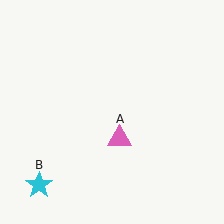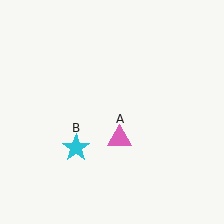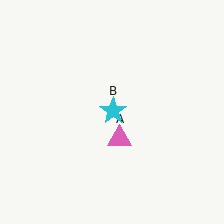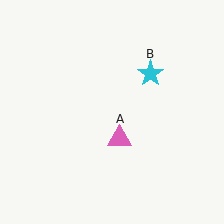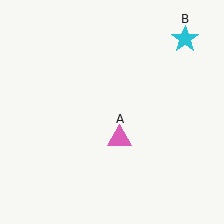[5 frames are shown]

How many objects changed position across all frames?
1 object changed position: cyan star (object B).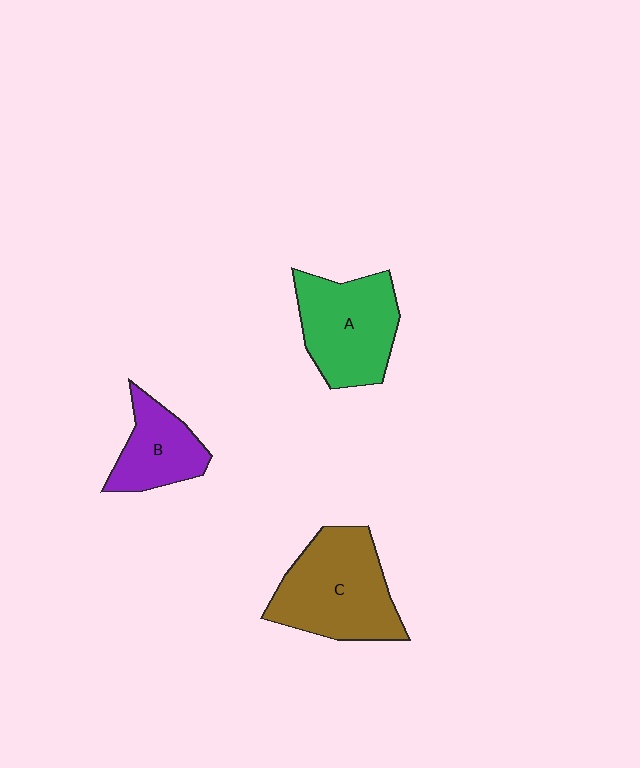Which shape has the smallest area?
Shape B (purple).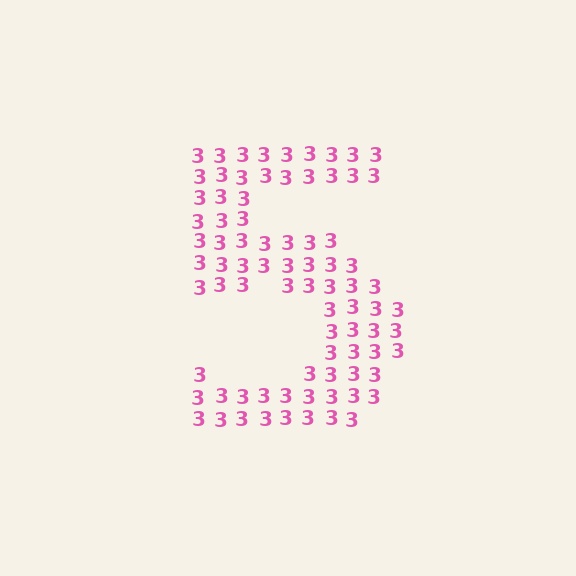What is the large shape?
The large shape is the digit 5.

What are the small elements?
The small elements are digit 3's.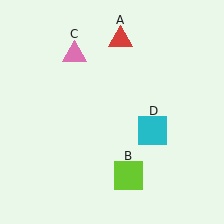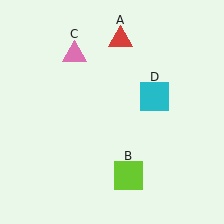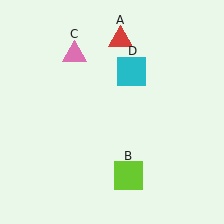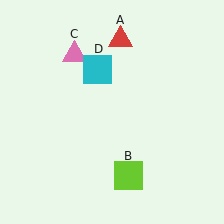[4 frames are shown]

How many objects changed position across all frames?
1 object changed position: cyan square (object D).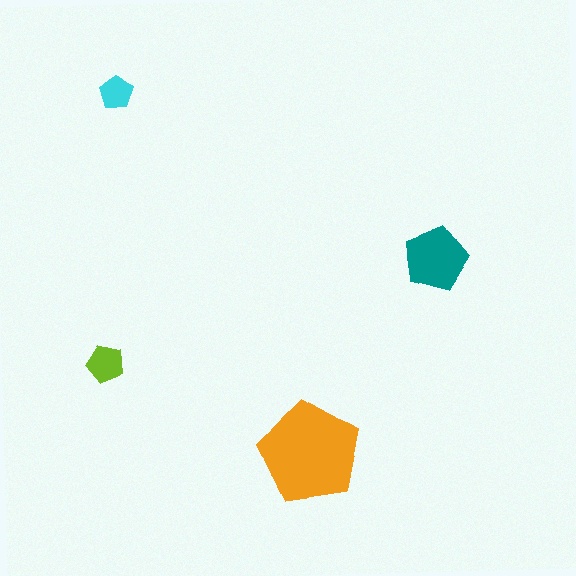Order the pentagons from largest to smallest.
the orange one, the teal one, the lime one, the cyan one.